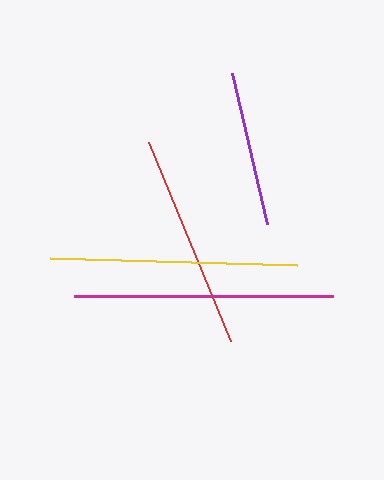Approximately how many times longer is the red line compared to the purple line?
The red line is approximately 1.4 times the length of the purple line.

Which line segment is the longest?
The magenta line is the longest at approximately 259 pixels.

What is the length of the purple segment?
The purple segment is approximately 155 pixels long.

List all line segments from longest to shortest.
From longest to shortest: magenta, yellow, red, purple.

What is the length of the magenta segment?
The magenta segment is approximately 259 pixels long.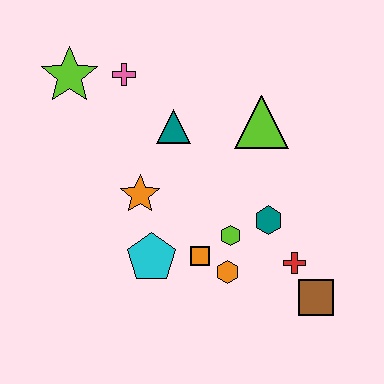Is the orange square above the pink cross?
No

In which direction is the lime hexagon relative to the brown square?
The lime hexagon is to the left of the brown square.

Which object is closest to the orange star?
The cyan pentagon is closest to the orange star.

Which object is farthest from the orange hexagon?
The lime star is farthest from the orange hexagon.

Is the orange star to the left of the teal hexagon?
Yes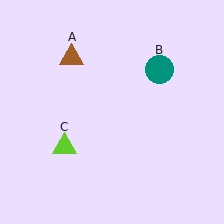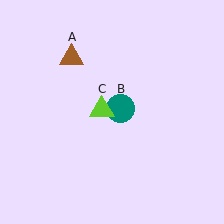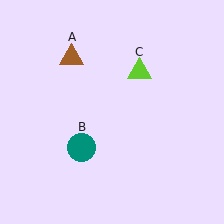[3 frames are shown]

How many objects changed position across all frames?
2 objects changed position: teal circle (object B), lime triangle (object C).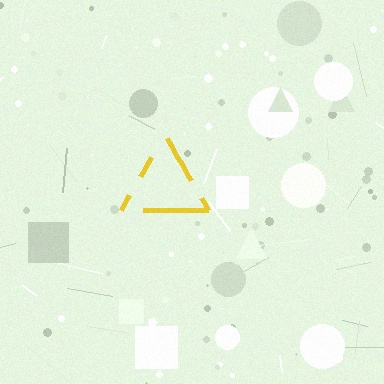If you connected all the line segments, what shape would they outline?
They would outline a triangle.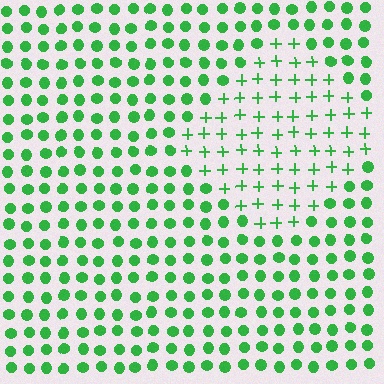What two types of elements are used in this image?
The image uses plus signs inside the diamond region and circles outside it.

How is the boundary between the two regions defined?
The boundary is defined by a change in element shape: plus signs inside vs. circles outside. All elements share the same color and spacing.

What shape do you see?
I see a diamond.